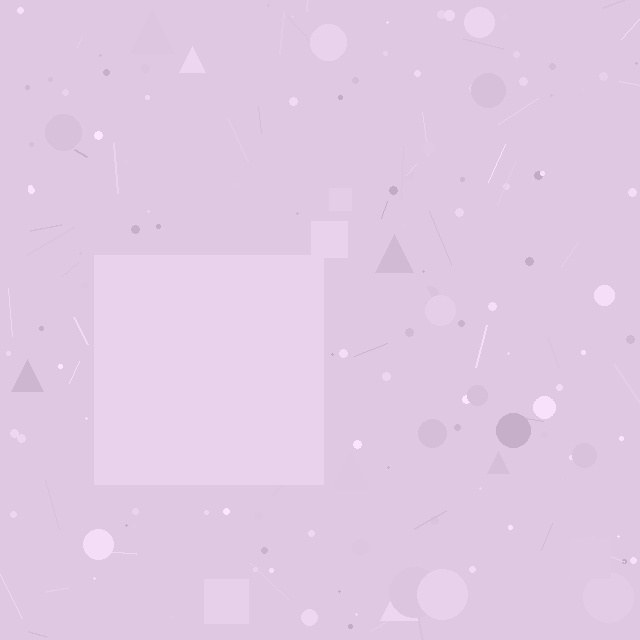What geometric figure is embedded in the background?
A square is embedded in the background.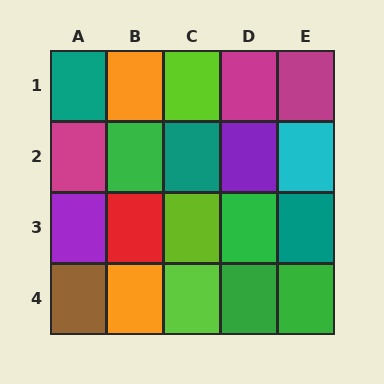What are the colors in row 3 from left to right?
Purple, red, lime, green, teal.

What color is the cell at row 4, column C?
Lime.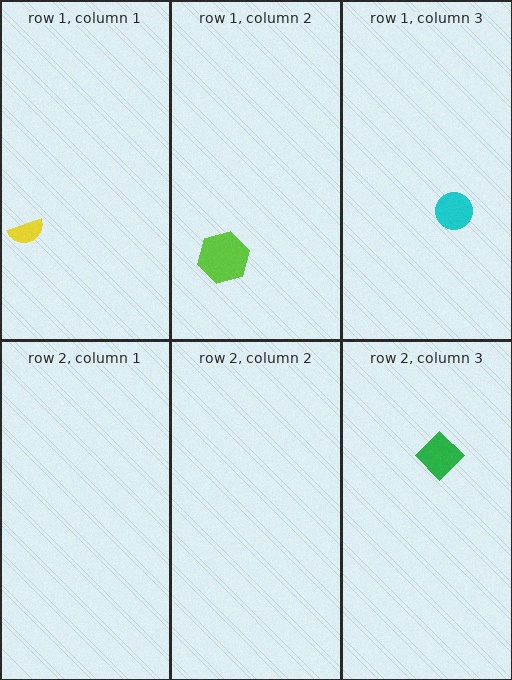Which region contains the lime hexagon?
The row 1, column 2 region.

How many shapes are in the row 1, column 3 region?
1.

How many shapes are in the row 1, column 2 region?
1.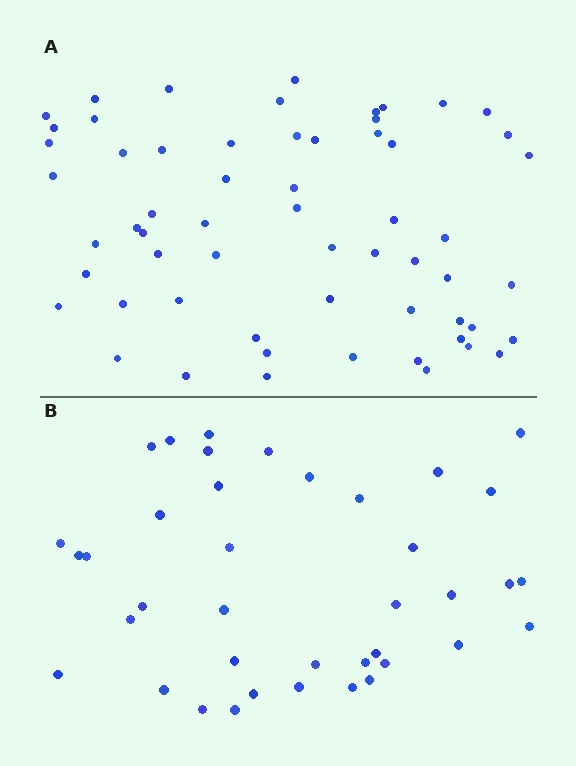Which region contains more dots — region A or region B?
Region A (the top region) has more dots.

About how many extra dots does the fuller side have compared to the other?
Region A has approximately 20 more dots than region B.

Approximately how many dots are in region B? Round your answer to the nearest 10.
About 40 dots. (The exact count is 39, which rounds to 40.)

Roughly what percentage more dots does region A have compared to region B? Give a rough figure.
About 55% more.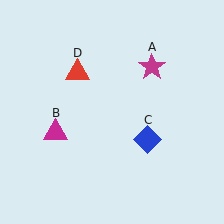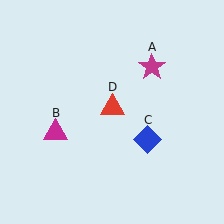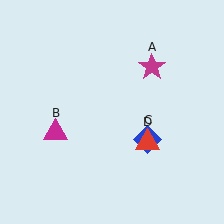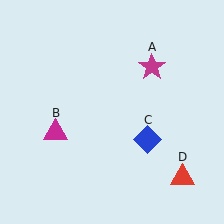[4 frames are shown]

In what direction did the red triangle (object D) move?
The red triangle (object D) moved down and to the right.